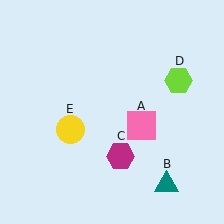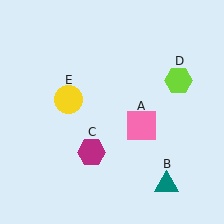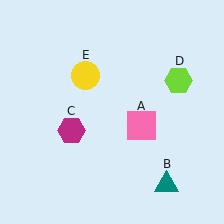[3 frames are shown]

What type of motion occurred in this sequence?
The magenta hexagon (object C), yellow circle (object E) rotated clockwise around the center of the scene.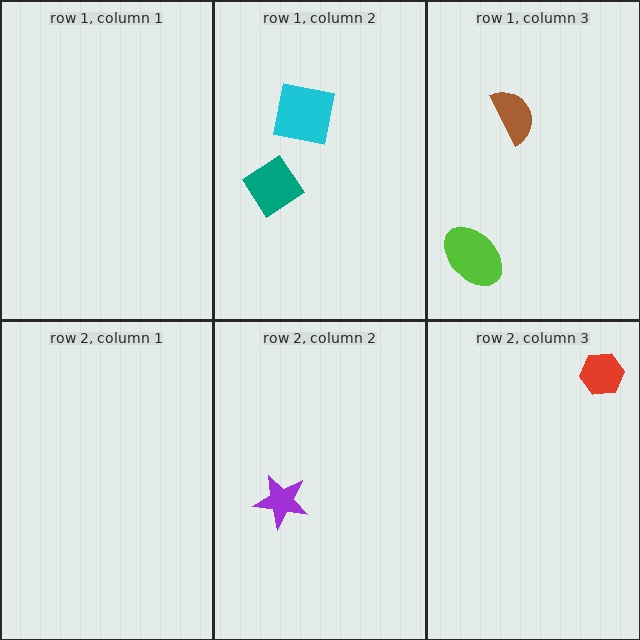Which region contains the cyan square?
The row 1, column 2 region.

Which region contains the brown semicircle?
The row 1, column 3 region.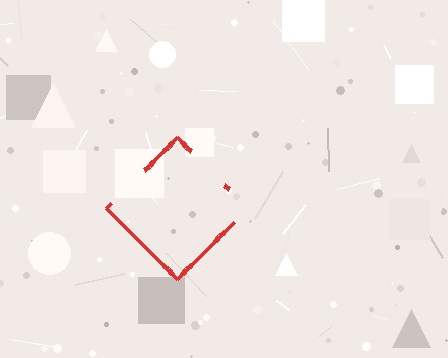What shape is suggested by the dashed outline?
The dashed outline suggests a diamond.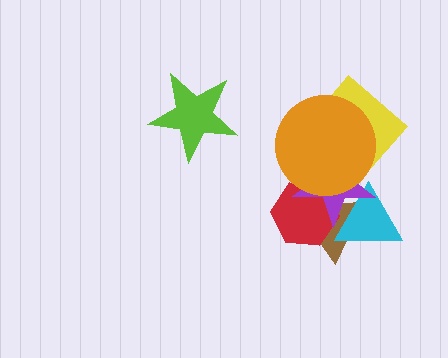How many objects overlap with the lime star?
0 objects overlap with the lime star.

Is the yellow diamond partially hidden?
Yes, it is partially covered by another shape.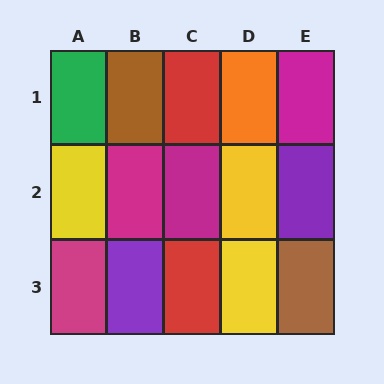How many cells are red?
2 cells are red.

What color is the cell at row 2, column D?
Yellow.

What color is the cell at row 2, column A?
Yellow.